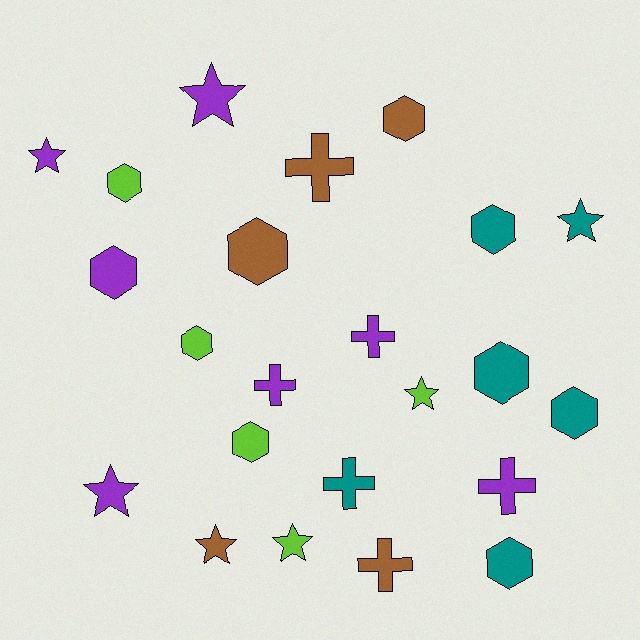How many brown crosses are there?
There are 2 brown crosses.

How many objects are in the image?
There are 23 objects.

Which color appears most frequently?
Purple, with 7 objects.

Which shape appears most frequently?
Hexagon, with 10 objects.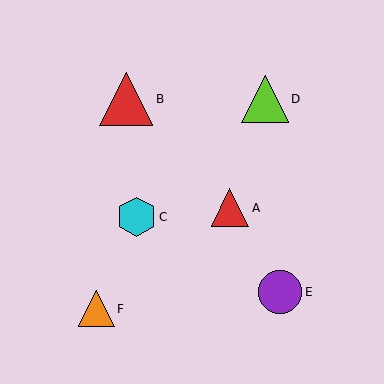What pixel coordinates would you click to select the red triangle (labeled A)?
Click at (230, 208) to select the red triangle A.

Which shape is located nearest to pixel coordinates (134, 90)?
The red triangle (labeled B) at (126, 99) is nearest to that location.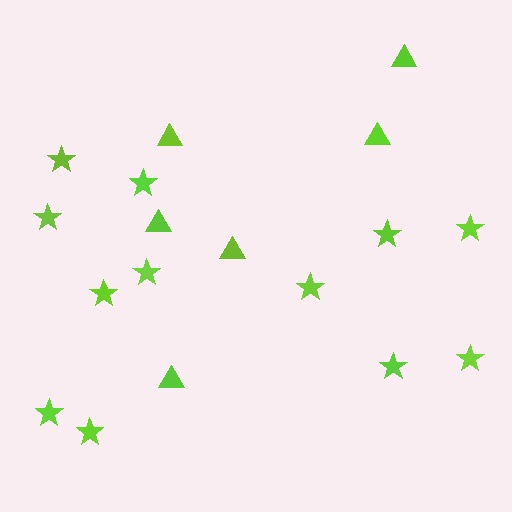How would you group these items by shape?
There are 2 groups: one group of stars (12) and one group of triangles (6).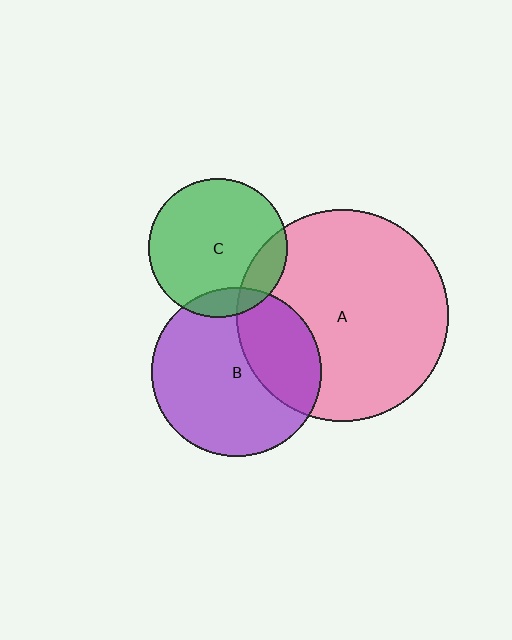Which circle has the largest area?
Circle A (pink).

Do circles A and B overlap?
Yes.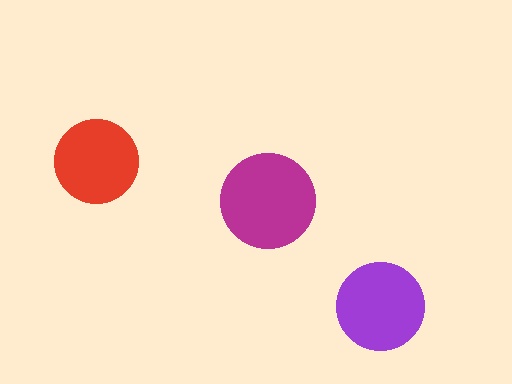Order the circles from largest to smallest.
the magenta one, the purple one, the red one.